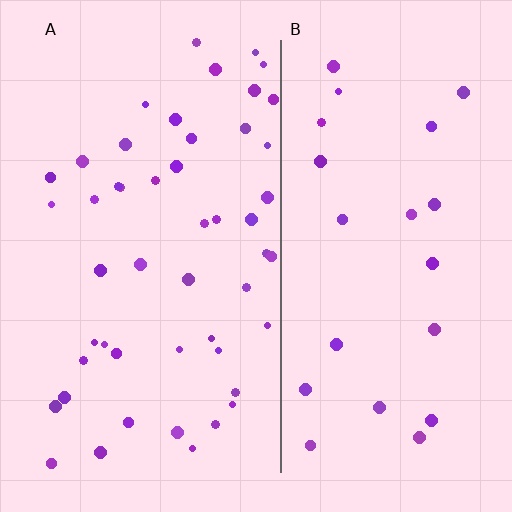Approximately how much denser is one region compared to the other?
Approximately 2.2× — region A over region B.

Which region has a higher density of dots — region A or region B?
A (the left).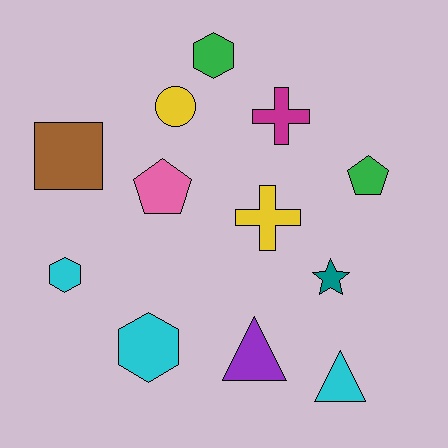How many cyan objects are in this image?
There are 3 cyan objects.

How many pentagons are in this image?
There are 2 pentagons.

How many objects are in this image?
There are 12 objects.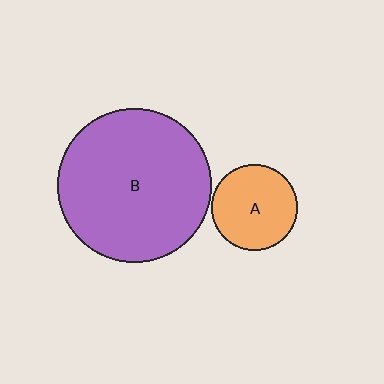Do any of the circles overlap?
No, none of the circles overlap.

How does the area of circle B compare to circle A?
Approximately 3.2 times.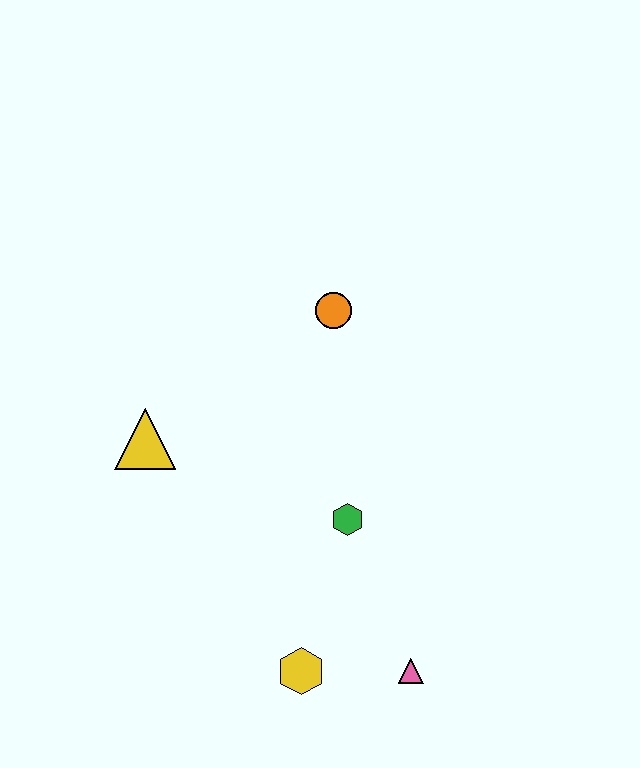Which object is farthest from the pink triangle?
The orange circle is farthest from the pink triangle.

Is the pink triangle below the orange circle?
Yes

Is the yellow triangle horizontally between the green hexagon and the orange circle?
No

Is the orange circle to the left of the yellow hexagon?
No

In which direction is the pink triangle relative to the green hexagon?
The pink triangle is below the green hexagon.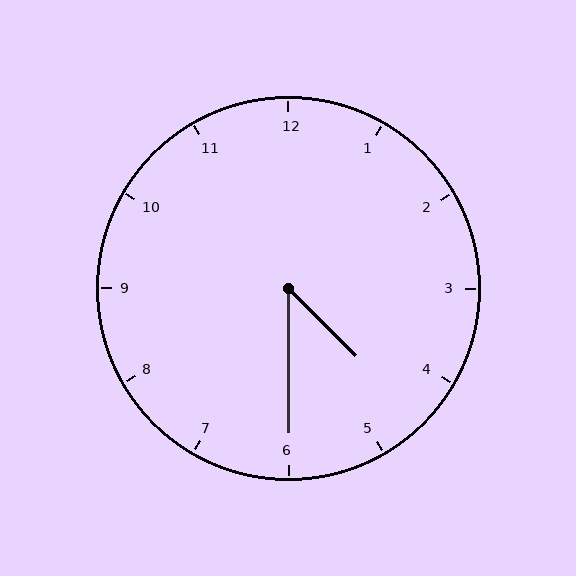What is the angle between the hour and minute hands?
Approximately 45 degrees.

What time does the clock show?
4:30.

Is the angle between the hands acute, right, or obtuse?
It is acute.